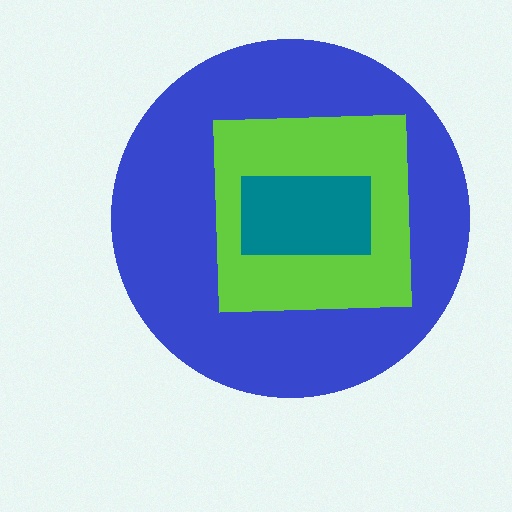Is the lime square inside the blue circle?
Yes.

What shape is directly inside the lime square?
The teal rectangle.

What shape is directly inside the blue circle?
The lime square.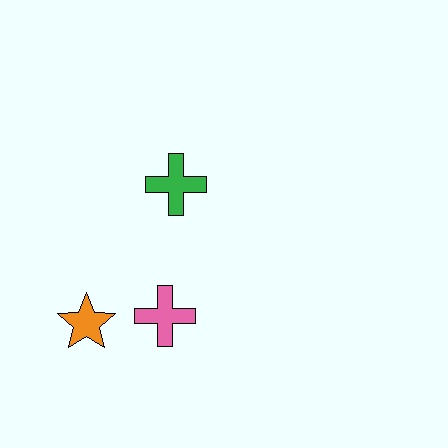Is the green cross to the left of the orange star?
No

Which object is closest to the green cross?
The pink cross is closest to the green cross.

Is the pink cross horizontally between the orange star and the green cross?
Yes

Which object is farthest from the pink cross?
The green cross is farthest from the pink cross.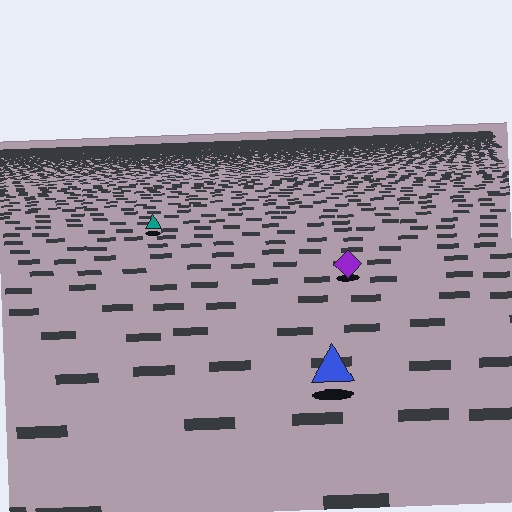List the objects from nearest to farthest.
From nearest to farthest: the blue triangle, the purple diamond, the teal triangle.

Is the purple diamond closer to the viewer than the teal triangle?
Yes. The purple diamond is closer — you can tell from the texture gradient: the ground texture is coarser near it.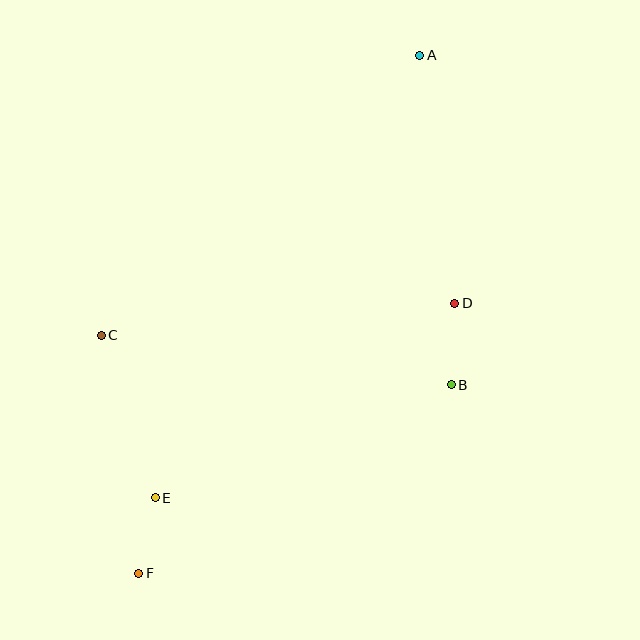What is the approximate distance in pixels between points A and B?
The distance between A and B is approximately 331 pixels.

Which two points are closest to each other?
Points E and F are closest to each other.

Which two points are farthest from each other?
Points A and F are farthest from each other.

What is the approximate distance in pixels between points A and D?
The distance between A and D is approximately 250 pixels.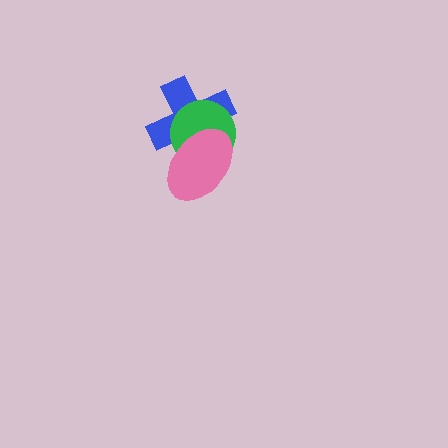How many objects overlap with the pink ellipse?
2 objects overlap with the pink ellipse.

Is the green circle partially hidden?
Yes, it is partially covered by another shape.